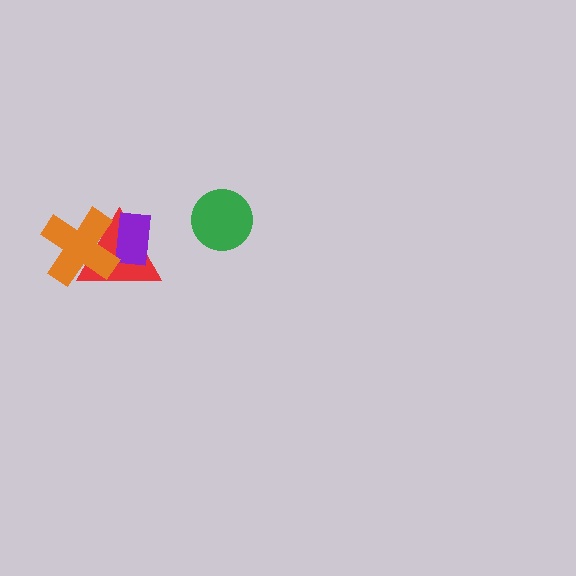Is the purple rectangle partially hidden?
Yes, it is partially covered by another shape.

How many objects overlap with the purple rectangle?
2 objects overlap with the purple rectangle.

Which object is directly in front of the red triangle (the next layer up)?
The purple rectangle is directly in front of the red triangle.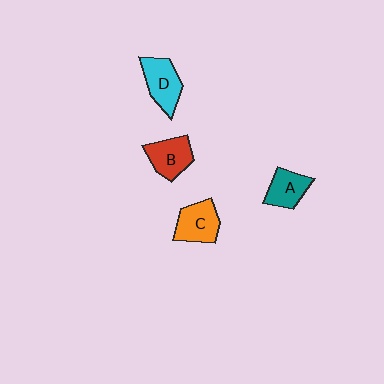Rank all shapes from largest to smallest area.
From largest to smallest: D (cyan), C (orange), B (red), A (teal).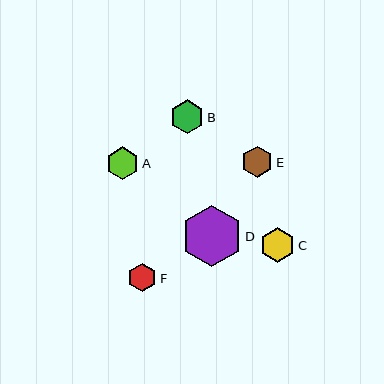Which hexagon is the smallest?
Hexagon F is the smallest with a size of approximately 29 pixels.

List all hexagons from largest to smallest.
From largest to smallest: D, C, B, A, E, F.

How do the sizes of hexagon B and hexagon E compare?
Hexagon B and hexagon E are approximately the same size.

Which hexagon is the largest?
Hexagon D is the largest with a size of approximately 61 pixels.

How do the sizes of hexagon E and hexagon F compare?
Hexagon E and hexagon F are approximately the same size.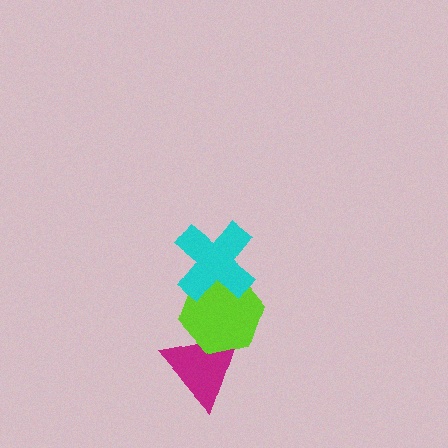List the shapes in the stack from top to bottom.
From top to bottom: the cyan cross, the lime hexagon, the magenta triangle.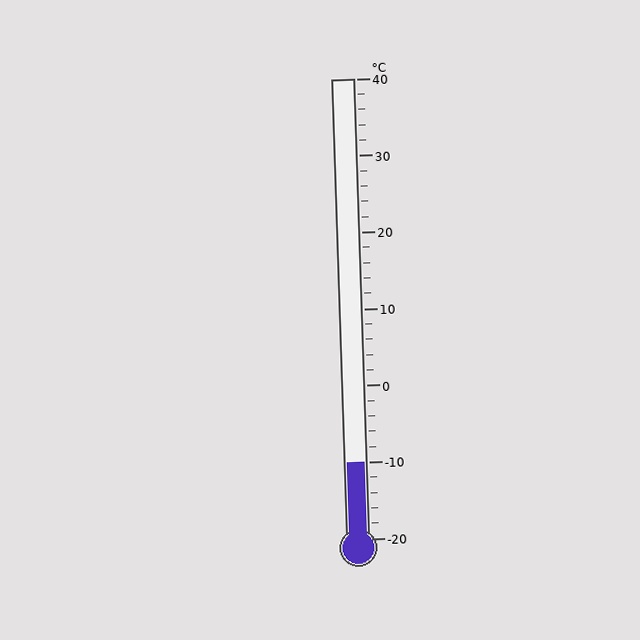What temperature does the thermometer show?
The thermometer shows approximately -10°C.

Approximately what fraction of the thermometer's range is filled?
The thermometer is filled to approximately 15% of its range.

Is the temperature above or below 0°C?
The temperature is below 0°C.